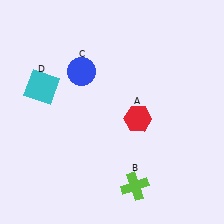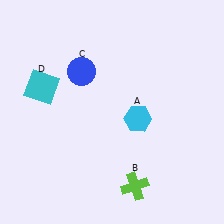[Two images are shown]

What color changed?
The hexagon (A) changed from red in Image 1 to cyan in Image 2.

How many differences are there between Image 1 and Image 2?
There is 1 difference between the two images.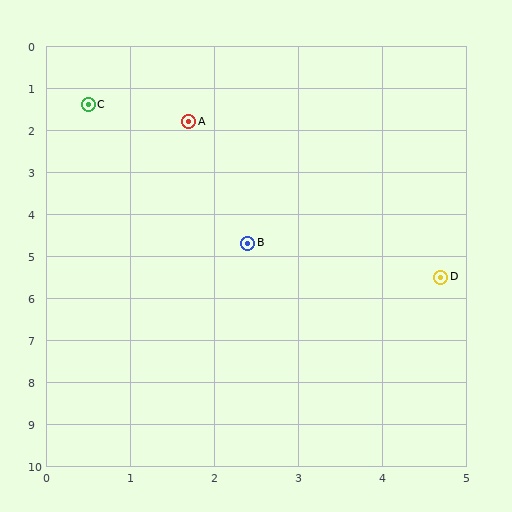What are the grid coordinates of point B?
Point B is at approximately (2.4, 4.7).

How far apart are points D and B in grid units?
Points D and B are about 2.4 grid units apart.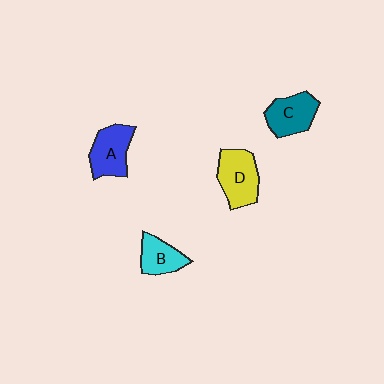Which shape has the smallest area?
Shape B (cyan).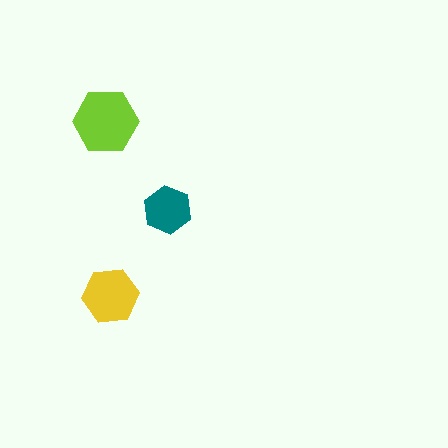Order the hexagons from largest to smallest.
the lime one, the yellow one, the teal one.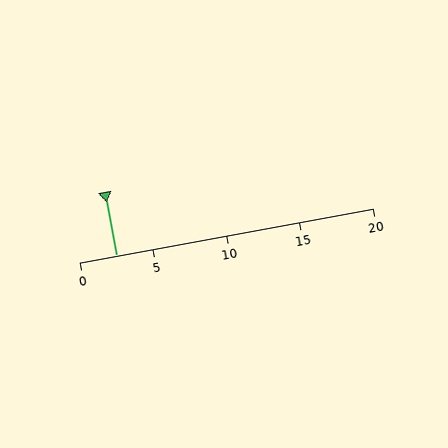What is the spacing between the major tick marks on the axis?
The major ticks are spaced 5 apart.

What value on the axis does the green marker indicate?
The marker indicates approximately 2.5.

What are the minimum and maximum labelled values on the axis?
The axis runs from 0 to 20.